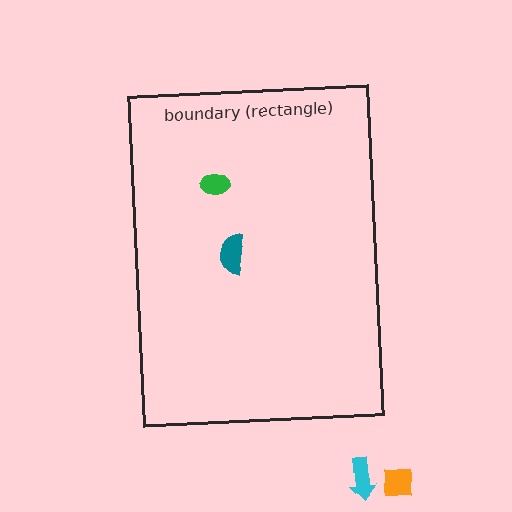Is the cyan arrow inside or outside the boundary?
Outside.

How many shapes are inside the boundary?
2 inside, 2 outside.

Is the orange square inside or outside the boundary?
Outside.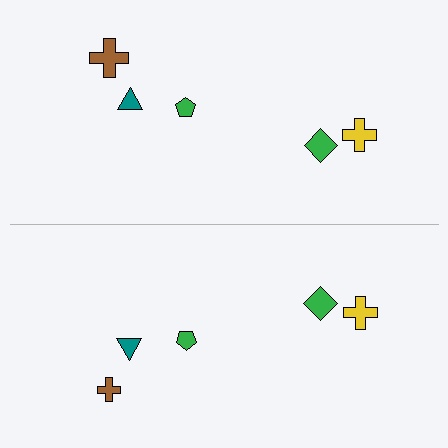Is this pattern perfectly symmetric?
No, the pattern is not perfectly symmetric. The brown cross on the bottom side has a different size than its mirror counterpart.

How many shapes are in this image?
There are 10 shapes in this image.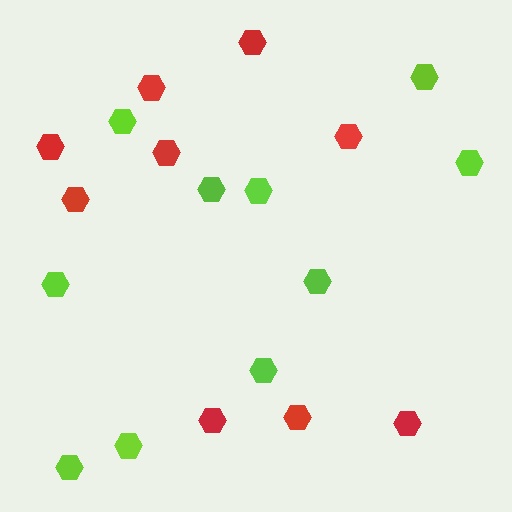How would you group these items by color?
There are 2 groups: one group of red hexagons (9) and one group of lime hexagons (10).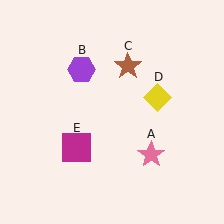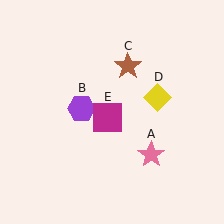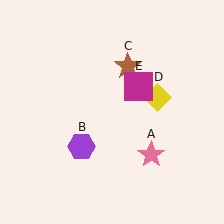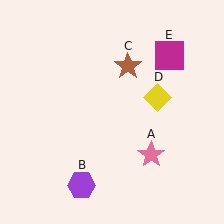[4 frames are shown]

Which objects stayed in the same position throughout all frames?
Pink star (object A) and brown star (object C) and yellow diamond (object D) remained stationary.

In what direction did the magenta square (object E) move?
The magenta square (object E) moved up and to the right.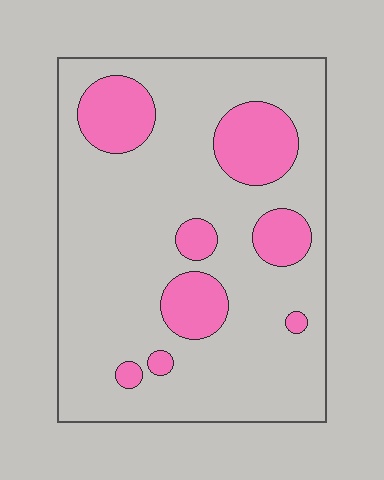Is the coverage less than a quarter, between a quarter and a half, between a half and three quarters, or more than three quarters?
Less than a quarter.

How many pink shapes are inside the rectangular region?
8.